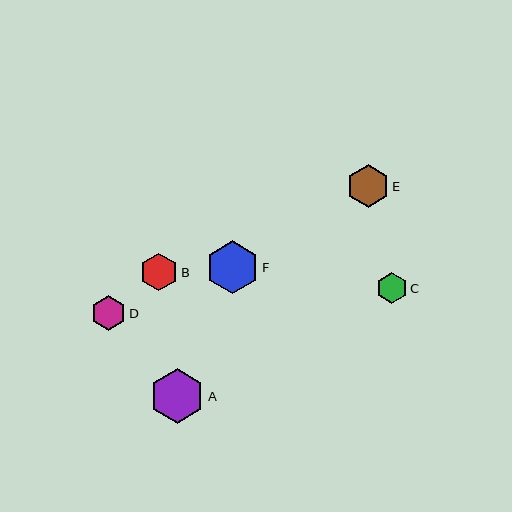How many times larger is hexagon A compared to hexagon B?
Hexagon A is approximately 1.5 times the size of hexagon B.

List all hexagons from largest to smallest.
From largest to smallest: A, F, E, B, D, C.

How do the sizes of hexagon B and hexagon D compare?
Hexagon B and hexagon D are approximately the same size.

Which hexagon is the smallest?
Hexagon C is the smallest with a size of approximately 31 pixels.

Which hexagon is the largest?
Hexagon A is the largest with a size of approximately 55 pixels.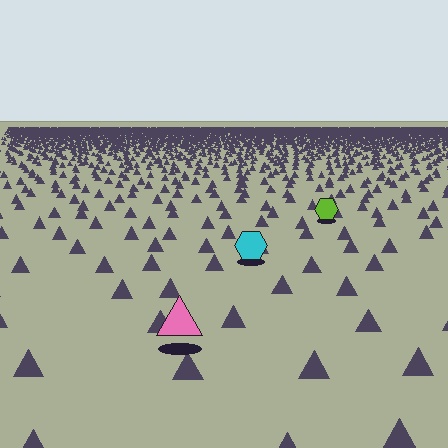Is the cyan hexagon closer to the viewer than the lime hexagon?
Yes. The cyan hexagon is closer — you can tell from the texture gradient: the ground texture is coarser near it.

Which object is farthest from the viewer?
The lime hexagon is farthest from the viewer. It appears smaller and the ground texture around it is denser.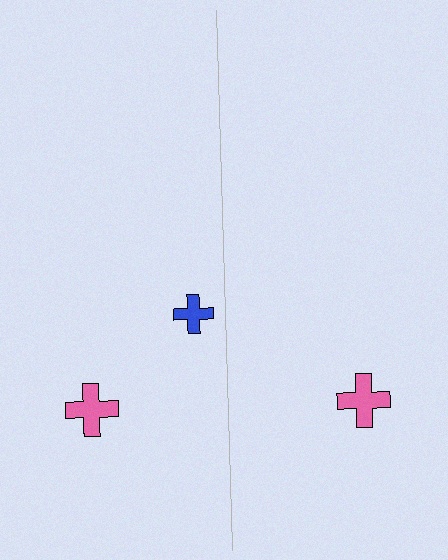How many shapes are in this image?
There are 3 shapes in this image.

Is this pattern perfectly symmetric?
No, the pattern is not perfectly symmetric. A blue cross is missing from the right side.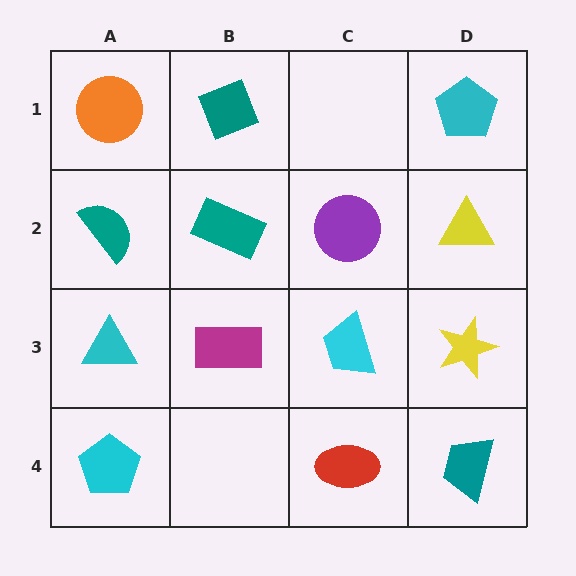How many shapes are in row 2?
4 shapes.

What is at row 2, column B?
A teal rectangle.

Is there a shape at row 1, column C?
No, that cell is empty.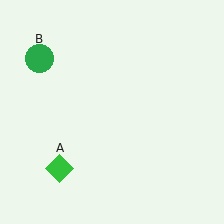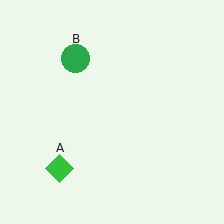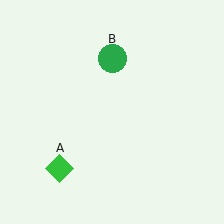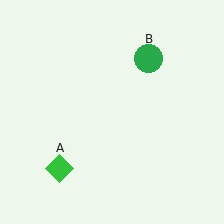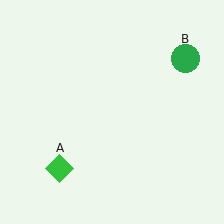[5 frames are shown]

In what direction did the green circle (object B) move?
The green circle (object B) moved right.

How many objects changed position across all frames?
1 object changed position: green circle (object B).